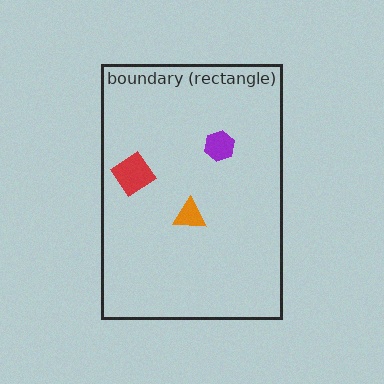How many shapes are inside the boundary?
3 inside, 0 outside.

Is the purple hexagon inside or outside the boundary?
Inside.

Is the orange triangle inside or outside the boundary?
Inside.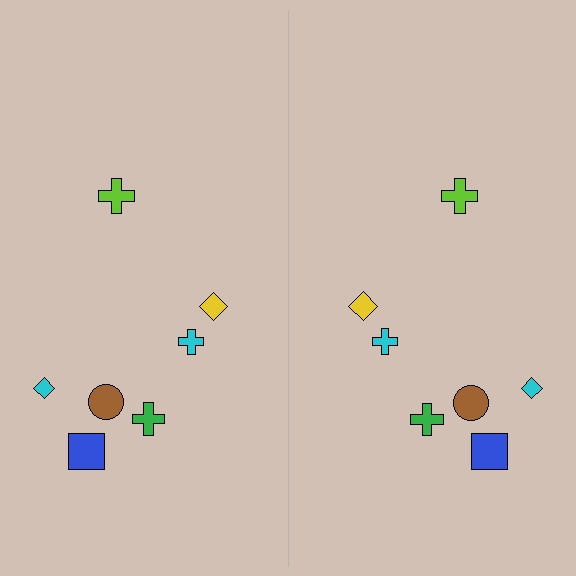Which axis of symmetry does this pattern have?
The pattern has a vertical axis of symmetry running through the center of the image.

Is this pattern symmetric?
Yes, this pattern has bilateral (reflection) symmetry.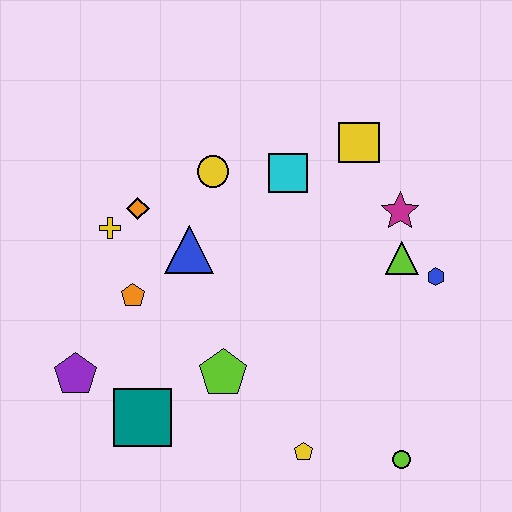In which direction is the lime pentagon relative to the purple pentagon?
The lime pentagon is to the right of the purple pentagon.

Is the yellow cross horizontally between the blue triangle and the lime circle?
No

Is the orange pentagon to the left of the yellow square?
Yes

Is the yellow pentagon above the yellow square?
No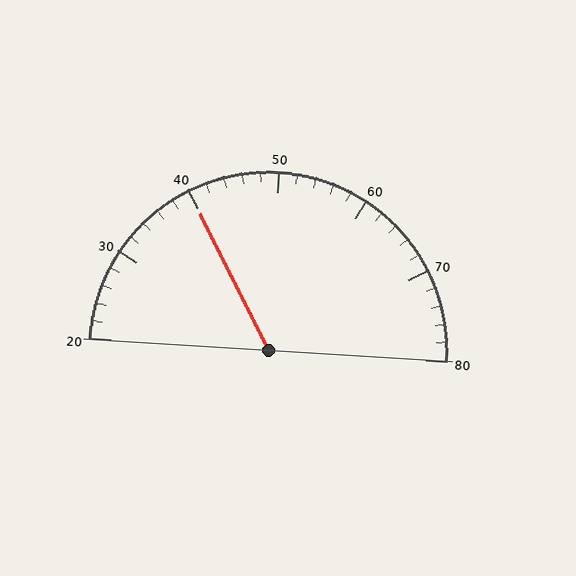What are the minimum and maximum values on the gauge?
The gauge ranges from 20 to 80.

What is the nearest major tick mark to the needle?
The nearest major tick mark is 40.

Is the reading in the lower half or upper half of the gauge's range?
The reading is in the lower half of the range (20 to 80).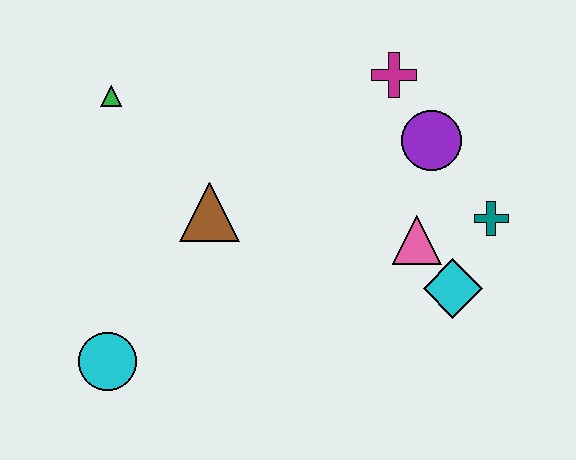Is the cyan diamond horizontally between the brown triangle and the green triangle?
No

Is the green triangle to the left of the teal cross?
Yes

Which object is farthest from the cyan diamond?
The green triangle is farthest from the cyan diamond.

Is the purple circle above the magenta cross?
No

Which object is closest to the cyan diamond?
The pink triangle is closest to the cyan diamond.